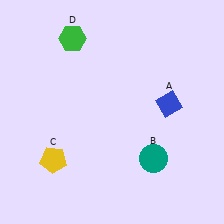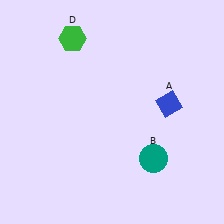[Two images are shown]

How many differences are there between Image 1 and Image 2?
There is 1 difference between the two images.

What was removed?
The yellow pentagon (C) was removed in Image 2.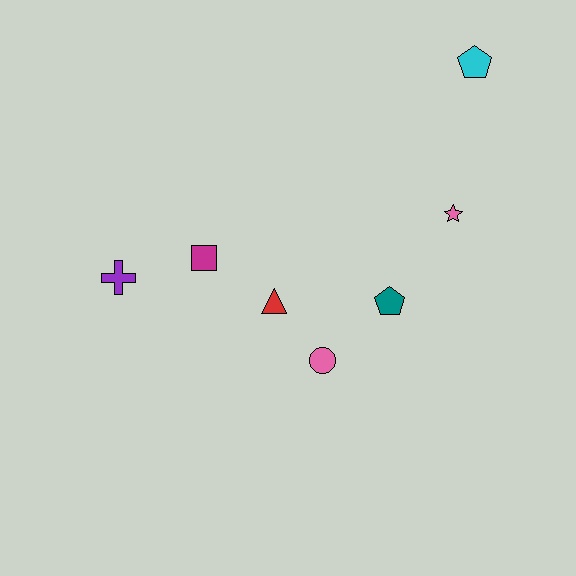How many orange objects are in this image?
There are no orange objects.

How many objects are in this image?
There are 7 objects.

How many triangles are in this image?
There is 1 triangle.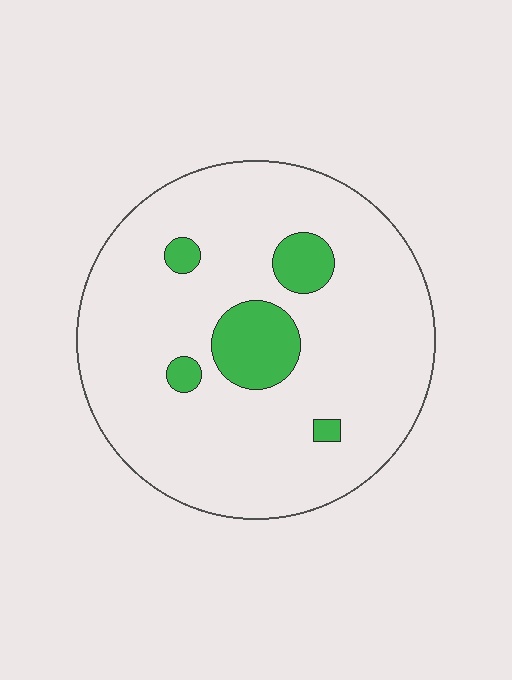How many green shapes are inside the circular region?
5.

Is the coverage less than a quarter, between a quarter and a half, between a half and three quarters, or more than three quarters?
Less than a quarter.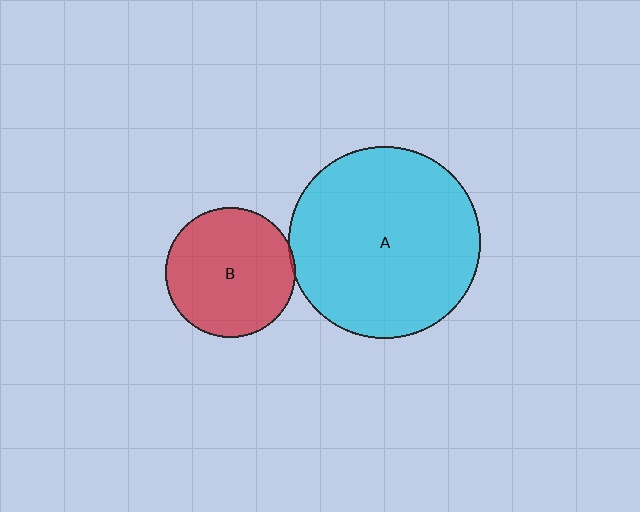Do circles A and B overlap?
Yes.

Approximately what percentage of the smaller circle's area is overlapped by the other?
Approximately 5%.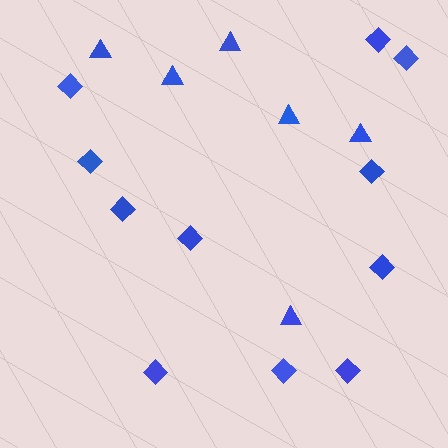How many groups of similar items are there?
There are 2 groups: one group of triangles (6) and one group of diamonds (11).